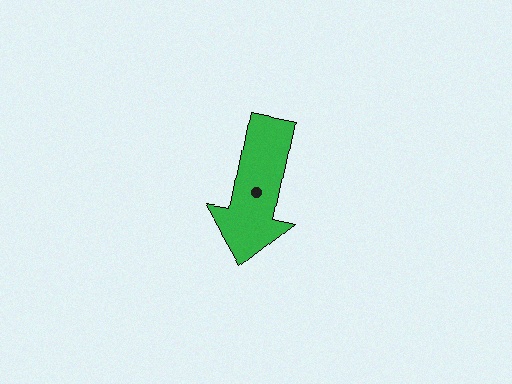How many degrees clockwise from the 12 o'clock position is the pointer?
Approximately 191 degrees.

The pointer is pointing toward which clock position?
Roughly 6 o'clock.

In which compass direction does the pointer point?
South.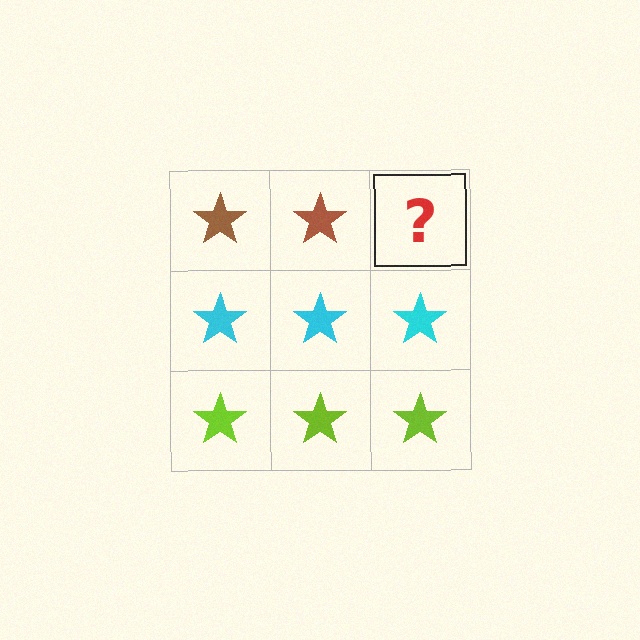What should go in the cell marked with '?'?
The missing cell should contain a brown star.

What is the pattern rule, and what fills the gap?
The rule is that each row has a consistent color. The gap should be filled with a brown star.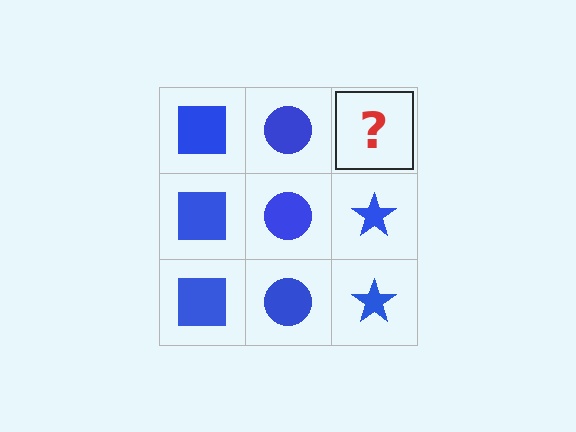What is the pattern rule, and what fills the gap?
The rule is that each column has a consistent shape. The gap should be filled with a blue star.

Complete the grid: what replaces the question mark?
The question mark should be replaced with a blue star.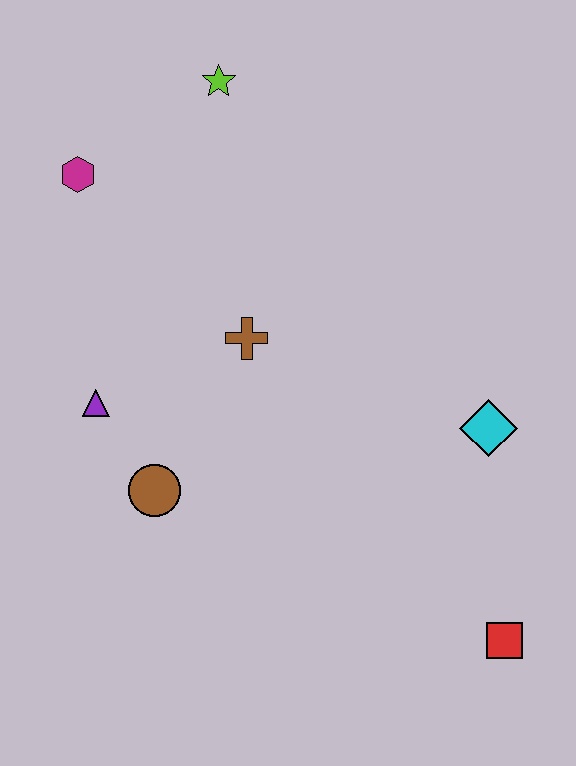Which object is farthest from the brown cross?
The red square is farthest from the brown cross.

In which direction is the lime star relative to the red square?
The lime star is above the red square.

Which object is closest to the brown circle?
The purple triangle is closest to the brown circle.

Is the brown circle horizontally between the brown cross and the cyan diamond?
No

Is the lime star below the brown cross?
No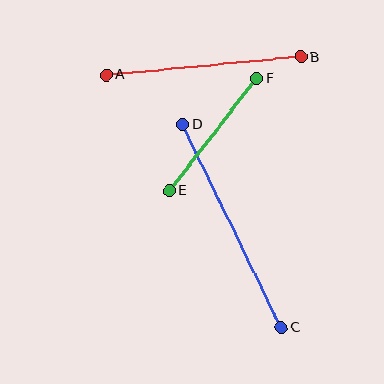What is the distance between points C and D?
The distance is approximately 226 pixels.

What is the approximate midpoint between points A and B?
The midpoint is at approximately (203, 66) pixels.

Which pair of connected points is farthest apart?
Points C and D are farthest apart.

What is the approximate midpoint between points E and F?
The midpoint is at approximately (213, 134) pixels.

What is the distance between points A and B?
The distance is approximately 195 pixels.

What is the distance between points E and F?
The distance is approximately 143 pixels.